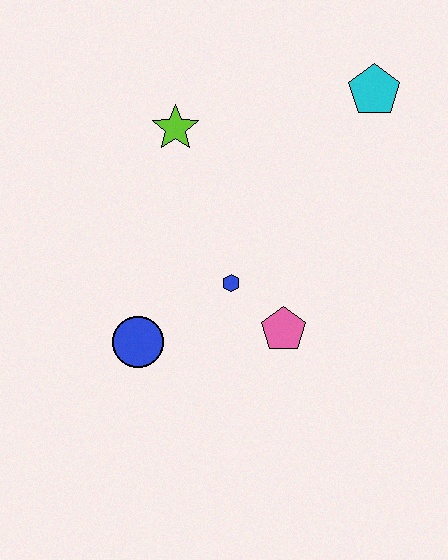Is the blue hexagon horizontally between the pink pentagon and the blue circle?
Yes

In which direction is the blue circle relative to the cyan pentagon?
The blue circle is below the cyan pentagon.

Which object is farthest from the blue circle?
The cyan pentagon is farthest from the blue circle.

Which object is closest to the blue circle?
The blue hexagon is closest to the blue circle.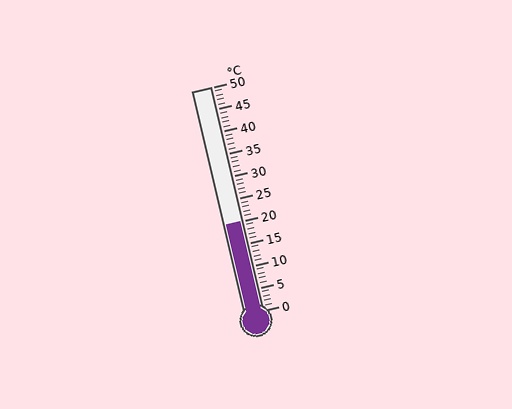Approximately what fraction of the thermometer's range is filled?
The thermometer is filled to approximately 40% of its range.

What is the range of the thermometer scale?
The thermometer scale ranges from 0°C to 50°C.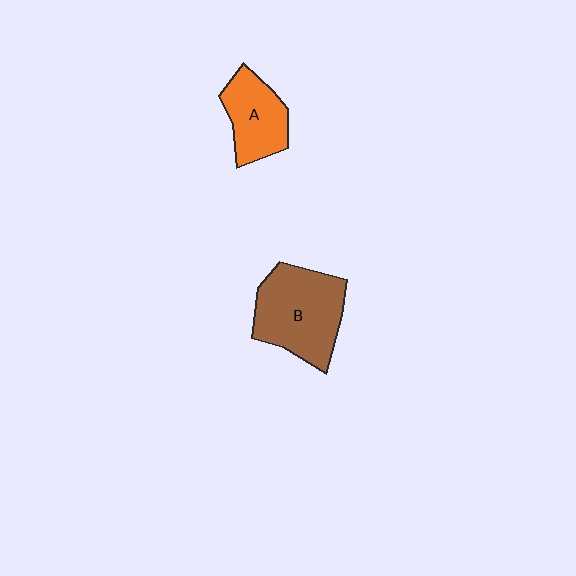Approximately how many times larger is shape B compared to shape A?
Approximately 1.6 times.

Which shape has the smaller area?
Shape A (orange).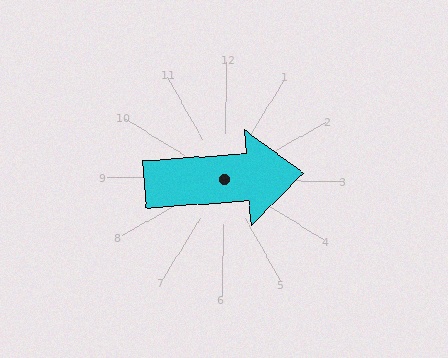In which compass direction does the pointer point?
East.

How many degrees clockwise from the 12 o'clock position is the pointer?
Approximately 85 degrees.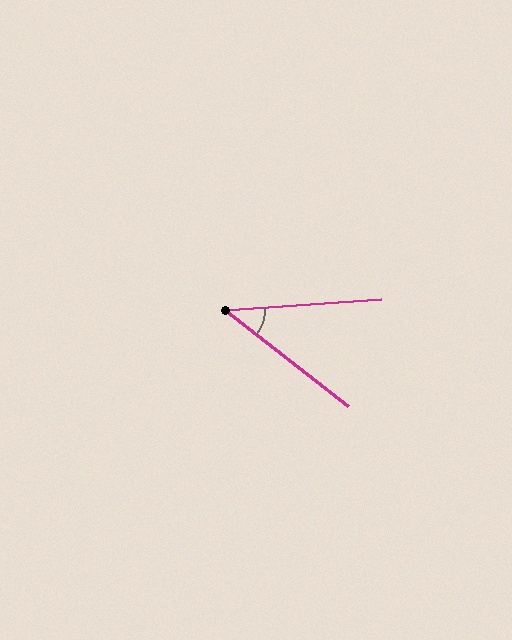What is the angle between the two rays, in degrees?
Approximately 42 degrees.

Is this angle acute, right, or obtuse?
It is acute.